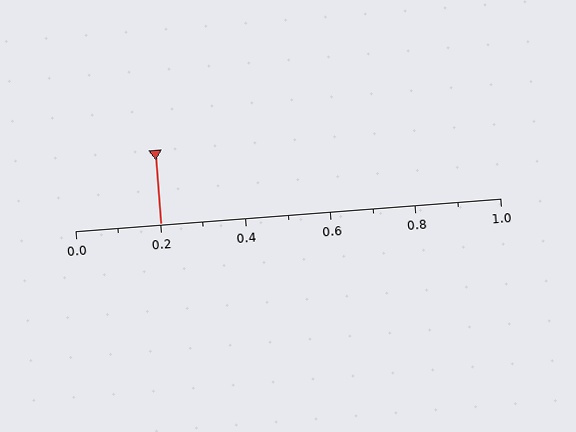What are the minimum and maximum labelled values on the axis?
The axis runs from 0.0 to 1.0.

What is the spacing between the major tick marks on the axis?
The major ticks are spaced 0.2 apart.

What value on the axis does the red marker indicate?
The marker indicates approximately 0.2.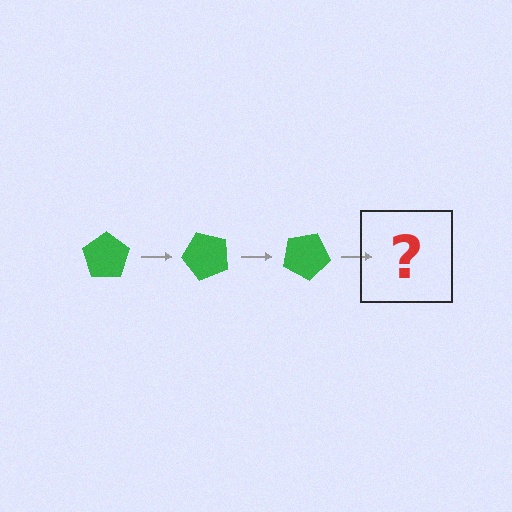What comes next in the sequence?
The next element should be a green pentagon rotated 150 degrees.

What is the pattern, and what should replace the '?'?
The pattern is that the pentagon rotates 50 degrees each step. The '?' should be a green pentagon rotated 150 degrees.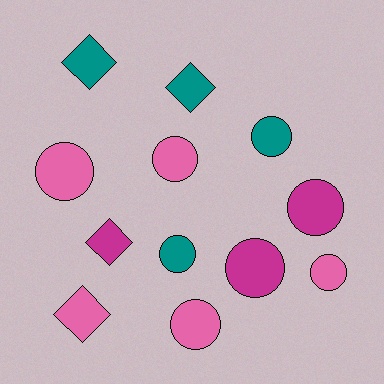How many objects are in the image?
There are 12 objects.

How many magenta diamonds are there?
There is 1 magenta diamond.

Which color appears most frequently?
Pink, with 5 objects.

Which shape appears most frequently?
Circle, with 8 objects.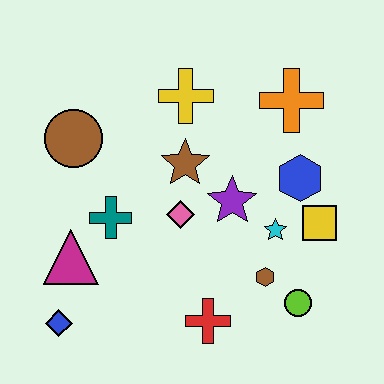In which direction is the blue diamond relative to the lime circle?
The blue diamond is to the left of the lime circle.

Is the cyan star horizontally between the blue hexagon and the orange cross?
No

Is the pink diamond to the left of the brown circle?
No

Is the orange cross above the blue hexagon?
Yes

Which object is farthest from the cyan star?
The blue diamond is farthest from the cyan star.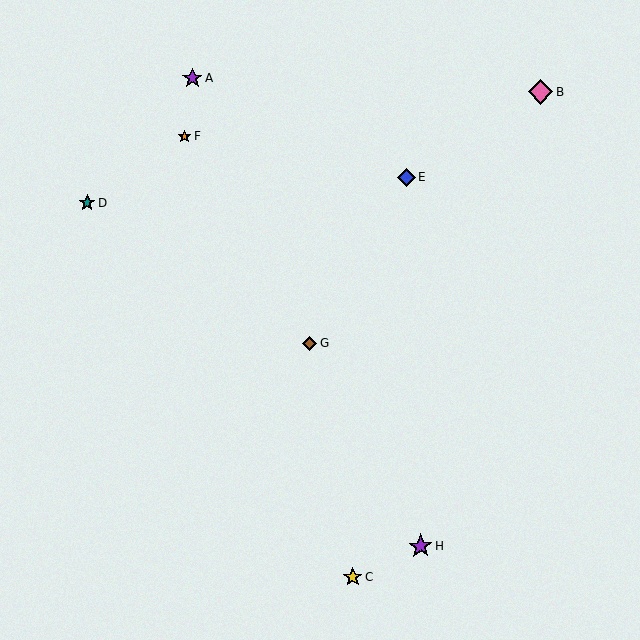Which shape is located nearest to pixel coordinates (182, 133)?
The orange star (labeled F) at (184, 136) is nearest to that location.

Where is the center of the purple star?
The center of the purple star is at (420, 546).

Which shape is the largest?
The pink diamond (labeled B) is the largest.